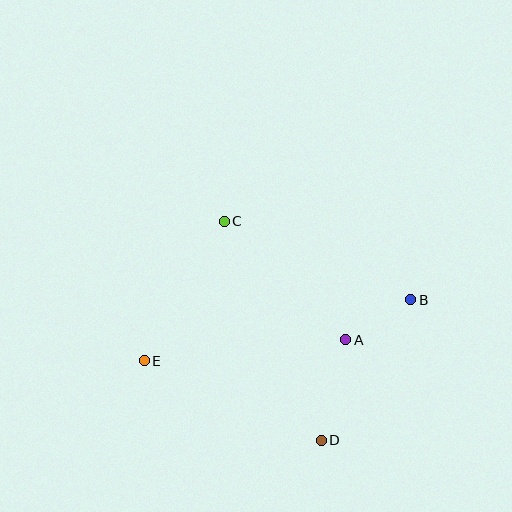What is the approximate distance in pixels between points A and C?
The distance between A and C is approximately 170 pixels.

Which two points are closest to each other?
Points A and B are closest to each other.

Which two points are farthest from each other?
Points B and E are farthest from each other.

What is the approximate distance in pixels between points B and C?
The distance between B and C is approximately 202 pixels.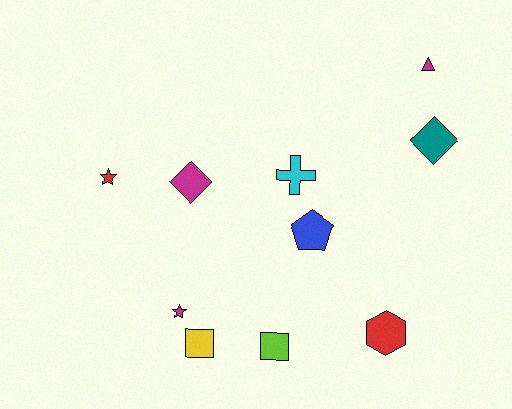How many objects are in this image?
There are 10 objects.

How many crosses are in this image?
There is 1 cross.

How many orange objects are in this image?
There are no orange objects.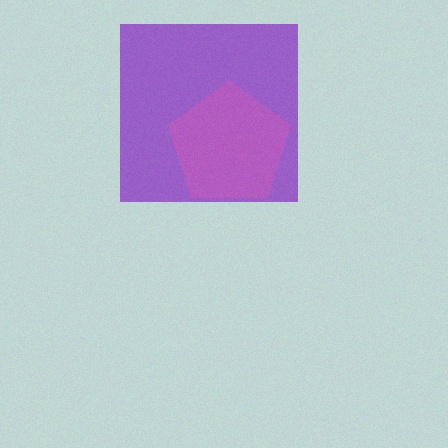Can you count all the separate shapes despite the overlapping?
Yes, there are 2 separate shapes.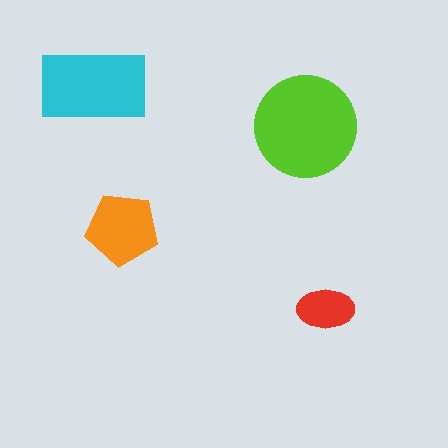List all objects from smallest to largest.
The red ellipse, the orange pentagon, the cyan rectangle, the lime circle.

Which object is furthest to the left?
The cyan rectangle is leftmost.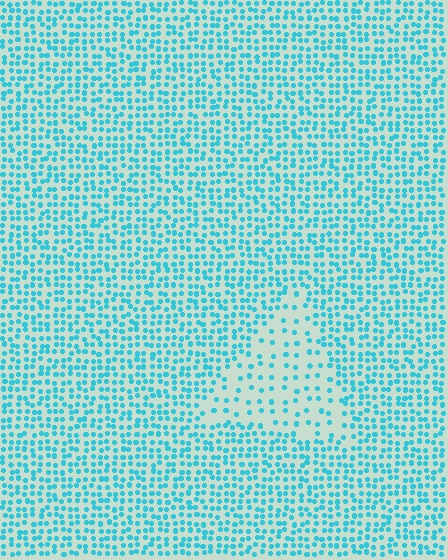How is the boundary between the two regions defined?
The boundary is defined by a change in element density (approximately 2.4x ratio). All elements are the same color, size, and shape.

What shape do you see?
I see a triangle.